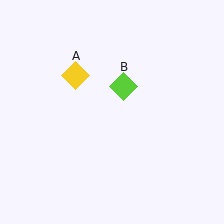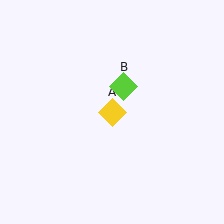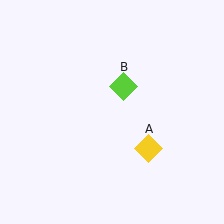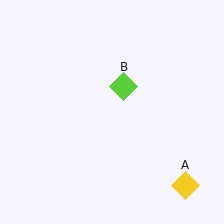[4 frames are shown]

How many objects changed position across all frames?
1 object changed position: yellow diamond (object A).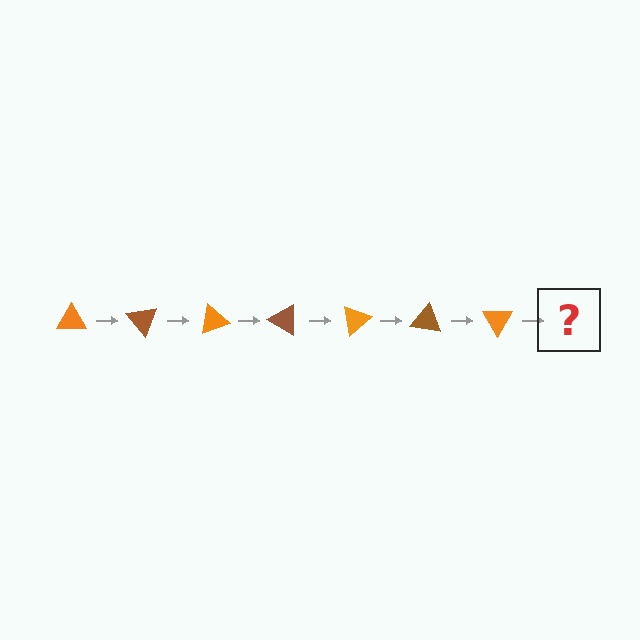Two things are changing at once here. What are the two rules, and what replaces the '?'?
The two rules are that it rotates 50 degrees each step and the color cycles through orange and brown. The '?' should be a brown triangle, rotated 350 degrees from the start.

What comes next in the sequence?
The next element should be a brown triangle, rotated 350 degrees from the start.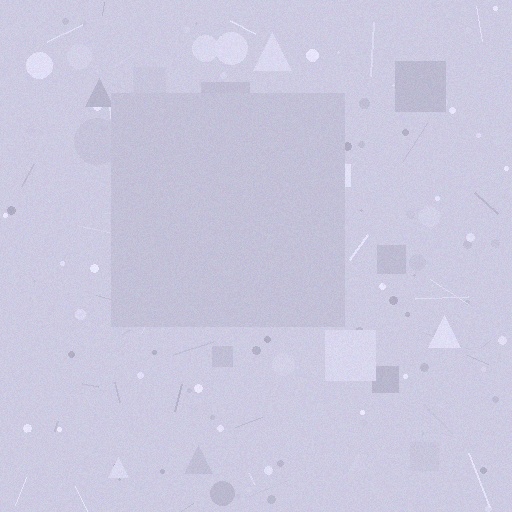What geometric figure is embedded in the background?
A square is embedded in the background.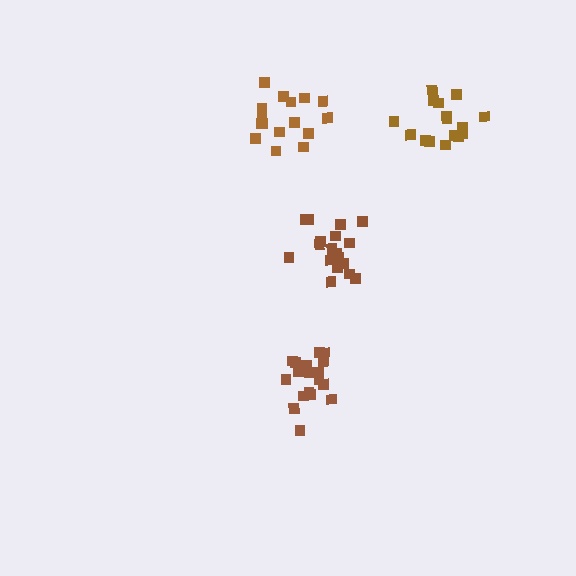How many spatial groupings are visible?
There are 4 spatial groupings.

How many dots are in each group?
Group 1: 18 dots, Group 2: 16 dots, Group 3: 19 dots, Group 4: 16 dots (69 total).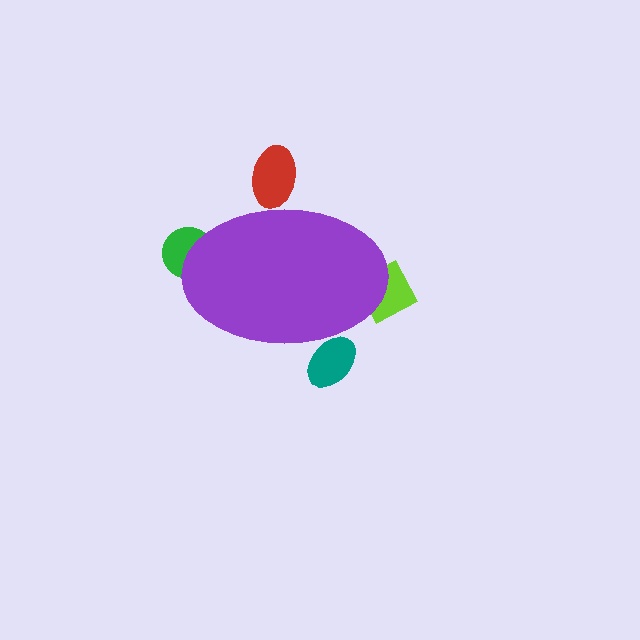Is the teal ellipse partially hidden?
Yes, the teal ellipse is partially hidden behind the purple ellipse.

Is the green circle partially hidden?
Yes, the green circle is partially hidden behind the purple ellipse.